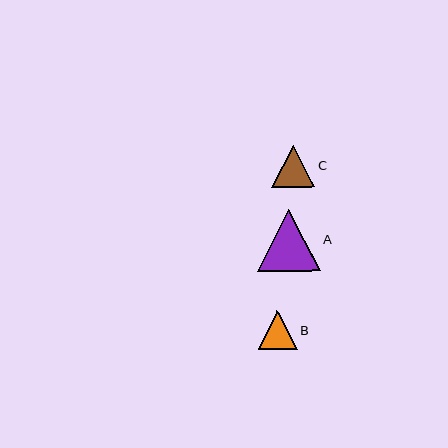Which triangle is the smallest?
Triangle B is the smallest with a size of approximately 39 pixels.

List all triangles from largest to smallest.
From largest to smallest: A, C, B.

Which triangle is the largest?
Triangle A is the largest with a size of approximately 63 pixels.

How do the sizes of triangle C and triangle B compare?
Triangle C and triangle B are approximately the same size.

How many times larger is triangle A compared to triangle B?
Triangle A is approximately 1.6 times the size of triangle B.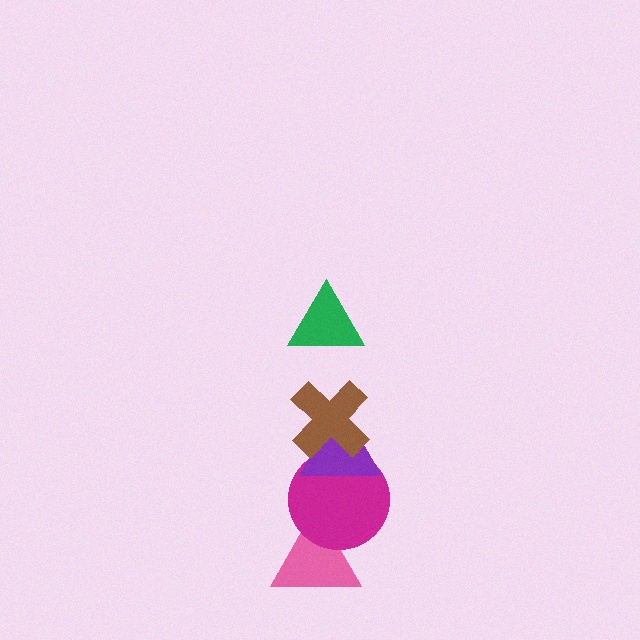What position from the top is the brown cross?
The brown cross is 2nd from the top.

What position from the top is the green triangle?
The green triangle is 1st from the top.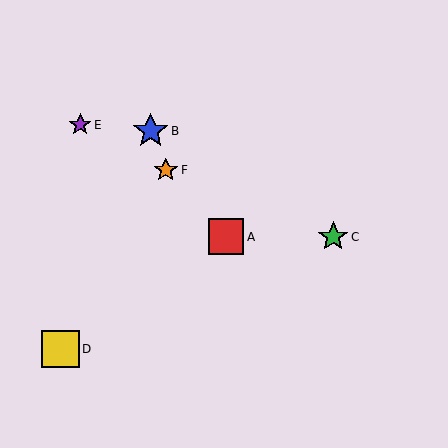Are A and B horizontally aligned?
No, A is at y≈237 and B is at y≈131.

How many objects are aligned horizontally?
2 objects (A, C) are aligned horizontally.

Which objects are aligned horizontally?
Objects A, C are aligned horizontally.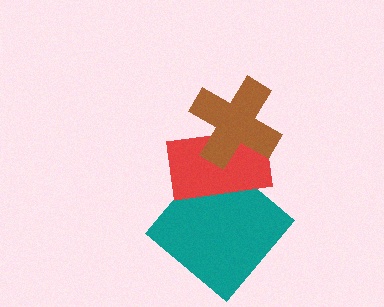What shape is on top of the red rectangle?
The brown cross is on top of the red rectangle.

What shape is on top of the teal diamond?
The red rectangle is on top of the teal diamond.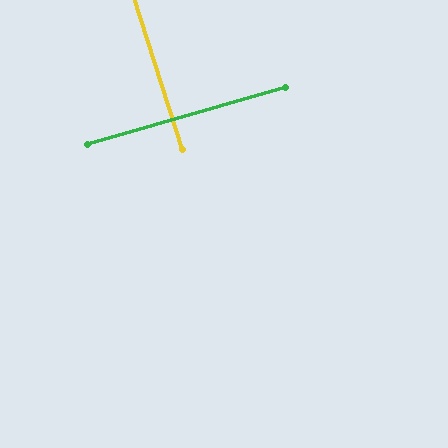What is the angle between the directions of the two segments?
Approximately 88 degrees.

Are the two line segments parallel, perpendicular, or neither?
Perpendicular — they meet at approximately 88°.